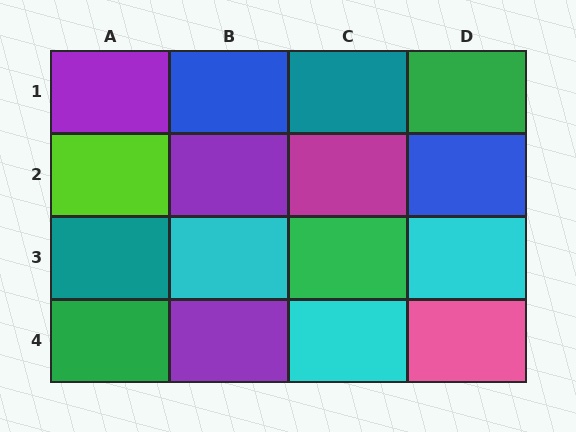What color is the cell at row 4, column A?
Green.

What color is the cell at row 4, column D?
Pink.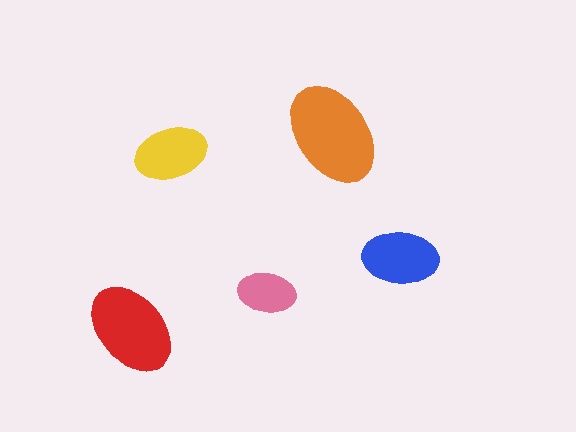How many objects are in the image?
There are 5 objects in the image.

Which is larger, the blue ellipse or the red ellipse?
The red one.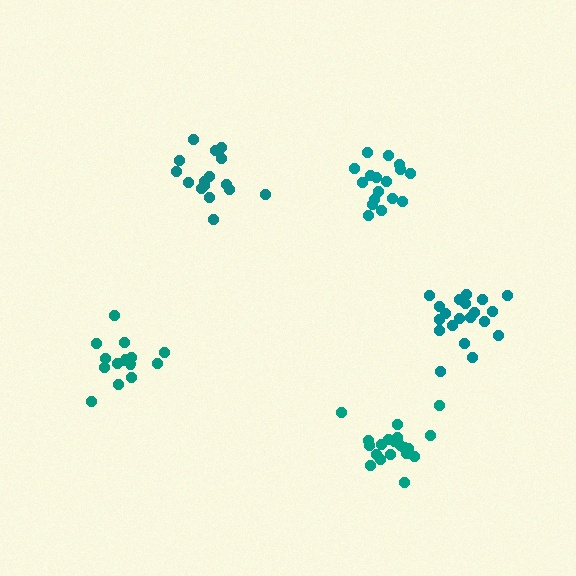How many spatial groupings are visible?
There are 5 spatial groupings.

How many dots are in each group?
Group 1: 14 dots, Group 2: 16 dots, Group 3: 20 dots, Group 4: 20 dots, Group 5: 17 dots (87 total).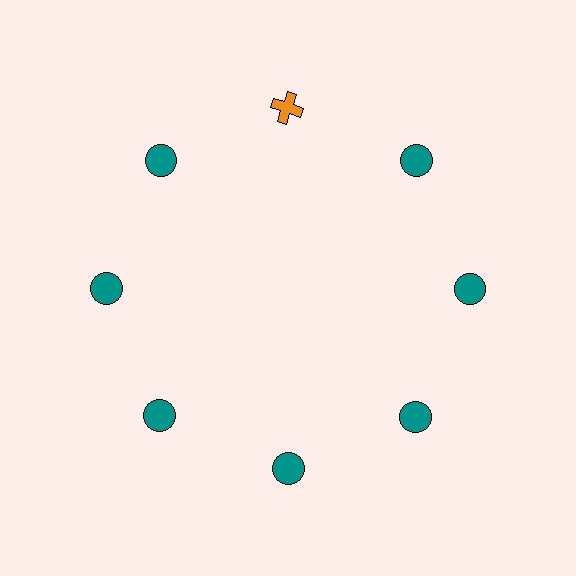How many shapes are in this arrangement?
There are 8 shapes arranged in a ring pattern.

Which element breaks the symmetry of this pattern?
The orange cross at roughly the 12 o'clock position breaks the symmetry. All other shapes are teal circles.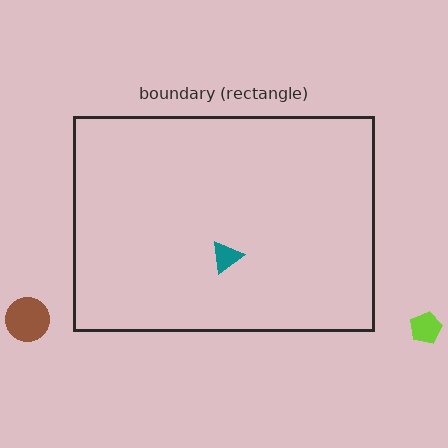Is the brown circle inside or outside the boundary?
Outside.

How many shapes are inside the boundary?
1 inside, 2 outside.